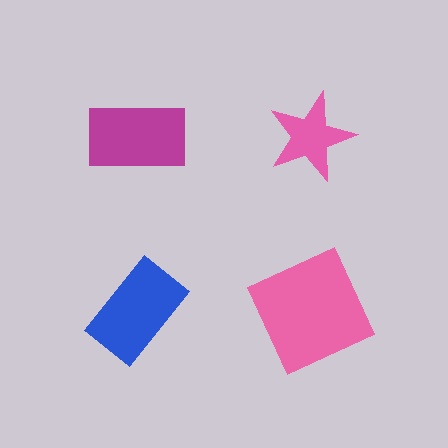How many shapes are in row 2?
2 shapes.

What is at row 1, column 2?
A pink star.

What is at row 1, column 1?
A magenta rectangle.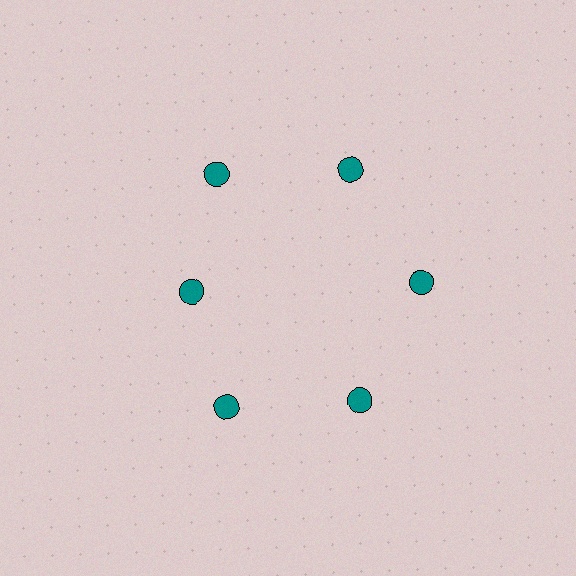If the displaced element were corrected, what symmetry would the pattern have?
It would have 6-fold rotational symmetry — the pattern would map onto itself every 60 degrees.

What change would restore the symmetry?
The symmetry would be restored by moving it outward, back onto the ring so that all 6 circles sit at equal angles and equal distance from the center.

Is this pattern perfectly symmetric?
No. The 6 teal circles are arranged in a ring, but one element near the 9 o'clock position is pulled inward toward the center, breaking the 6-fold rotational symmetry.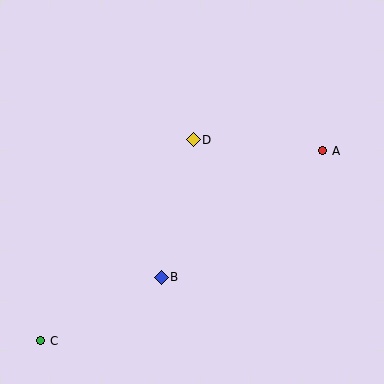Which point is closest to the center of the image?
Point D at (193, 140) is closest to the center.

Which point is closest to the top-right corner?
Point A is closest to the top-right corner.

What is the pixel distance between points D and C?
The distance between D and C is 252 pixels.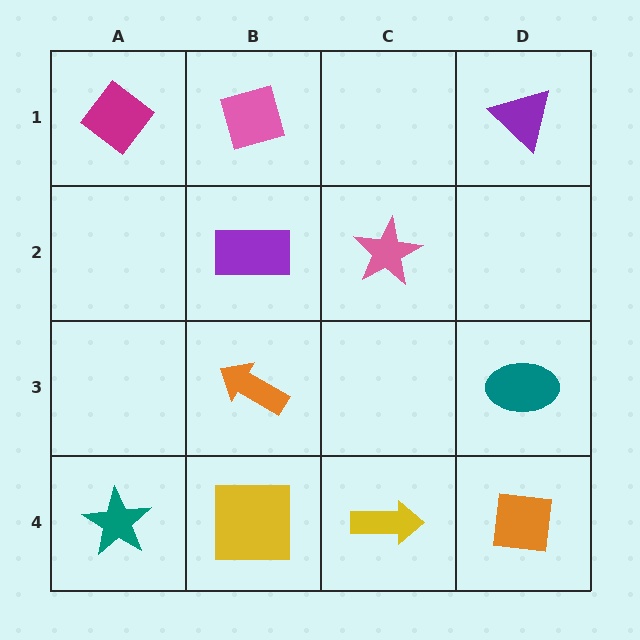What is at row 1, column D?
A purple triangle.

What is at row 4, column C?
A yellow arrow.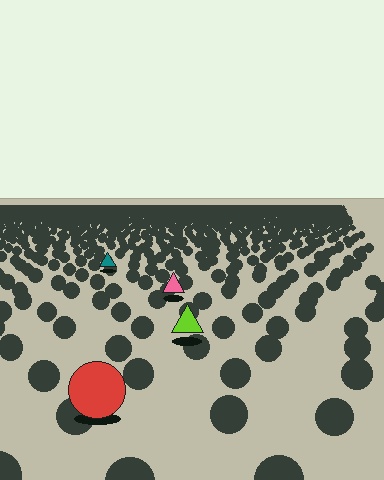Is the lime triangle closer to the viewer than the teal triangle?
Yes. The lime triangle is closer — you can tell from the texture gradient: the ground texture is coarser near it.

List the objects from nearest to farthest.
From nearest to farthest: the red circle, the lime triangle, the pink triangle, the teal triangle.